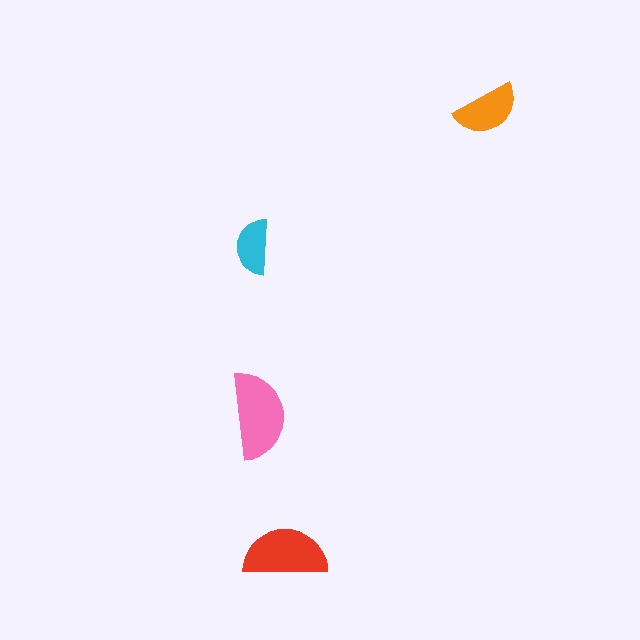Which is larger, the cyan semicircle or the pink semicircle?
The pink one.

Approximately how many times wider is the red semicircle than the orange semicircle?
About 1.5 times wider.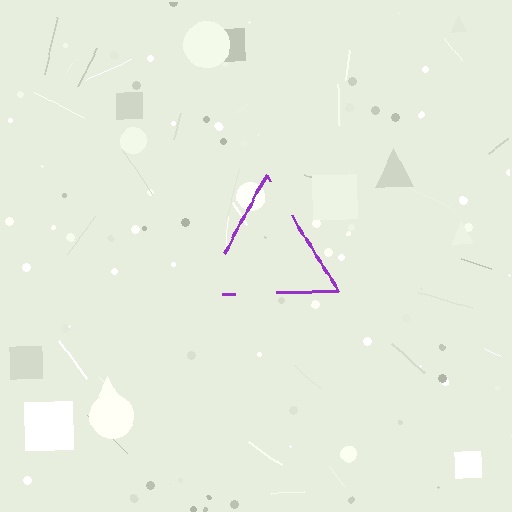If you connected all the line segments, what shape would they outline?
They would outline a triangle.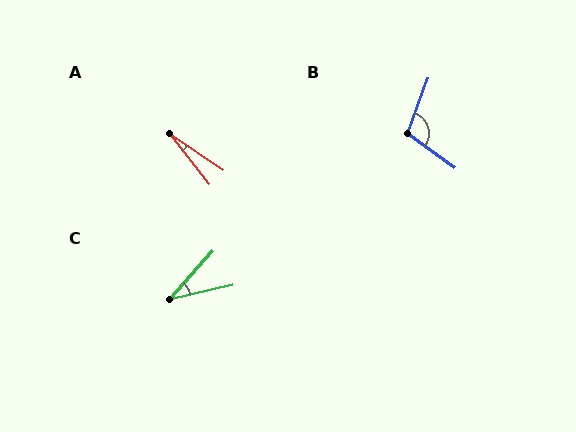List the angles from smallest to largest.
A (18°), C (34°), B (106°).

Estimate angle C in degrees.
Approximately 34 degrees.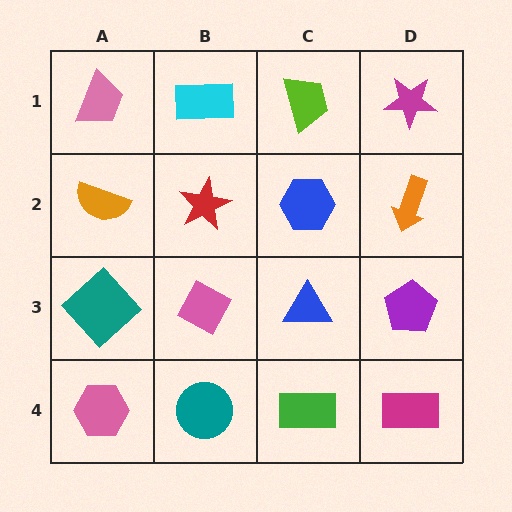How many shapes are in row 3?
4 shapes.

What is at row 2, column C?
A blue hexagon.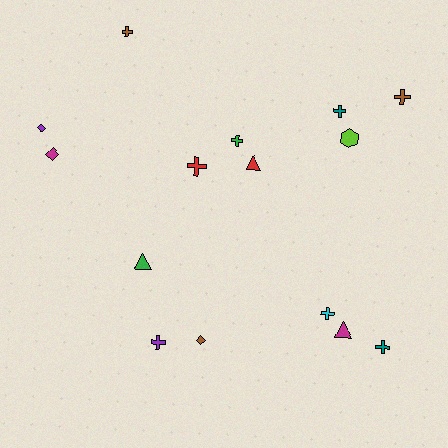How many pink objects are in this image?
There are no pink objects.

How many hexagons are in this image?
There is 1 hexagon.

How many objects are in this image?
There are 15 objects.